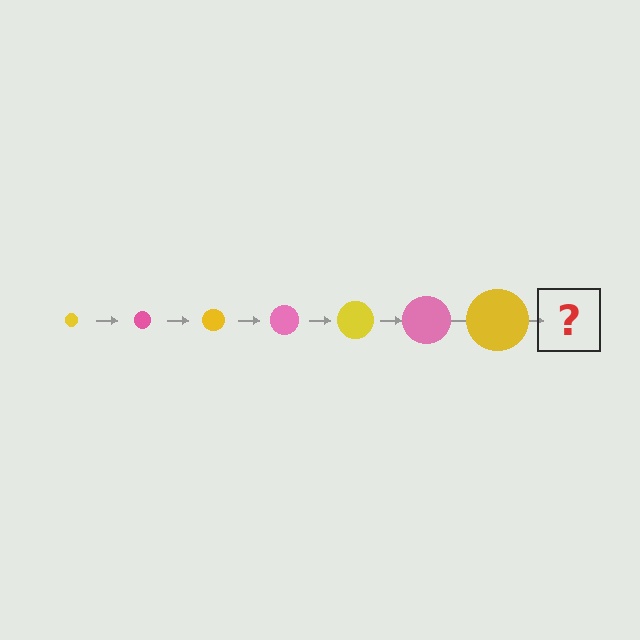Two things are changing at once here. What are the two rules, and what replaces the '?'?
The two rules are that the circle grows larger each step and the color cycles through yellow and pink. The '?' should be a pink circle, larger than the previous one.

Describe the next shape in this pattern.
It should be a pink circle, larger than the previous one.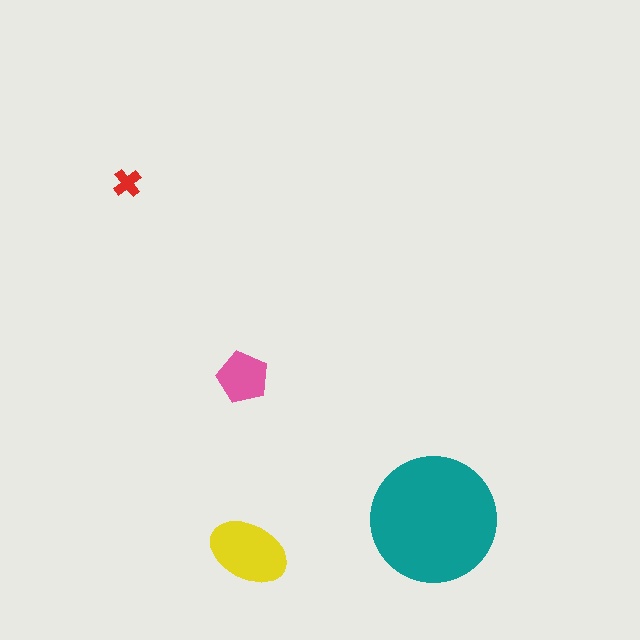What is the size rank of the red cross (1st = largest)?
4th.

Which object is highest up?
The red cross is topmost.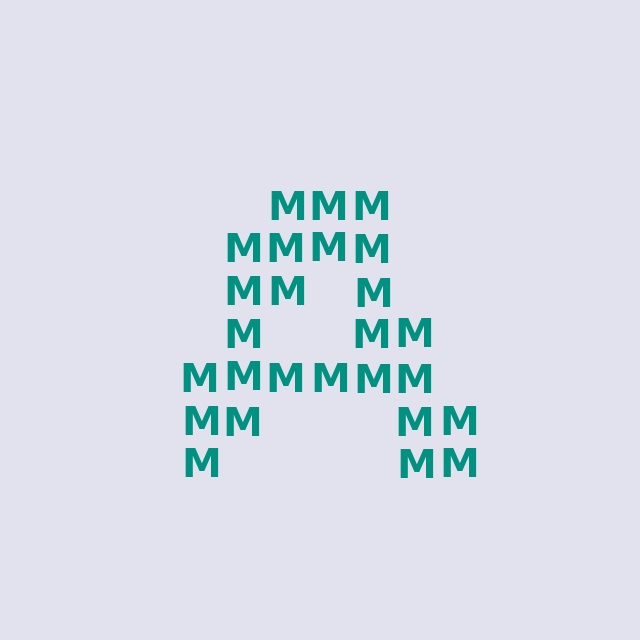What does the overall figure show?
The overall figure shows the letter A.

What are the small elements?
The small elements are letter M's.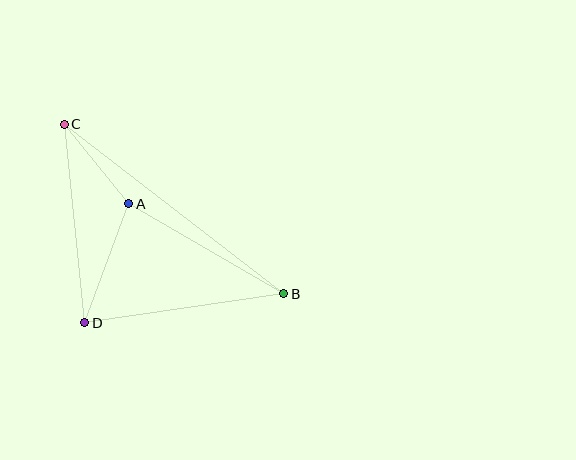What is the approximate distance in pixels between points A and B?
The distance between A and B is approximately 179 pixels.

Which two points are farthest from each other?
Points B and C are farthest from each other.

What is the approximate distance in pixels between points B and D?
The distance between B and D is approximately 201 pixels.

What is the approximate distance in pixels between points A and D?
The distance between A and D is approximately 127 pixels.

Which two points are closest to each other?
Points A and C are closest to each other.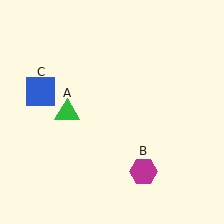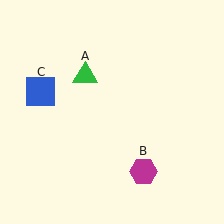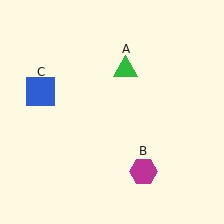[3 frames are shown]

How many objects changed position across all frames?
1 object changed position: green triangle (object A).